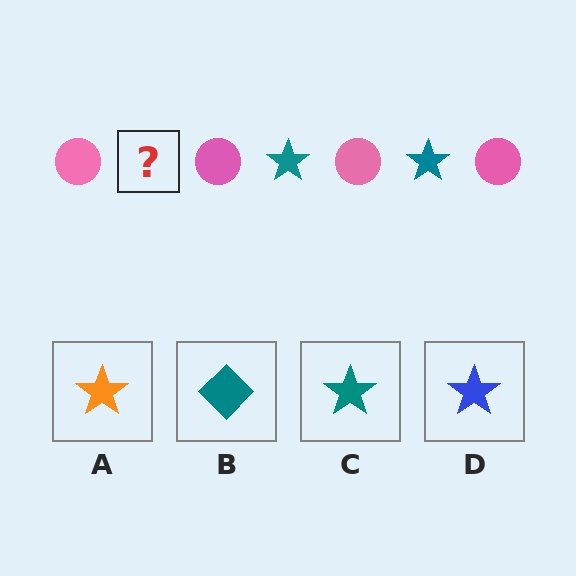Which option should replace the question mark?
Option C.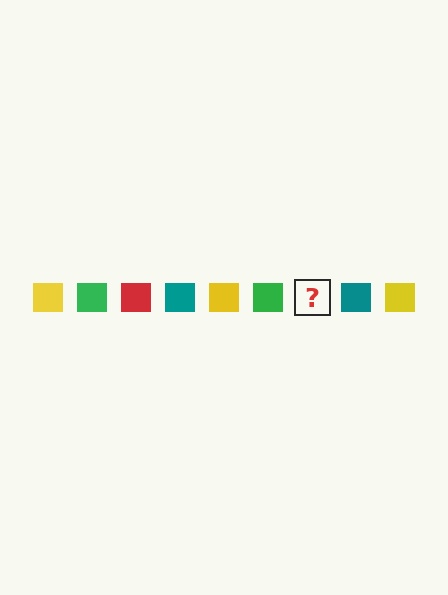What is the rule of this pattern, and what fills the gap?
The rule is that the pattern cycles through yellow, green, red, teal squares. The gap should be filled with a red square.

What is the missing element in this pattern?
The missing element is a red square.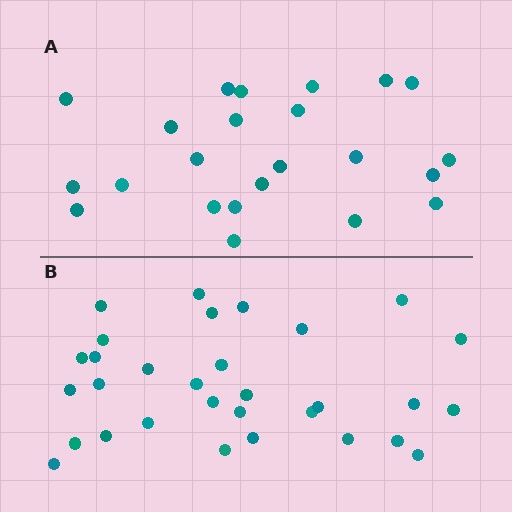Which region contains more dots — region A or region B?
Region B (the bottom region) has more dots.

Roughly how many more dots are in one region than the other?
Region B has roughly 8 or so more dots than region A.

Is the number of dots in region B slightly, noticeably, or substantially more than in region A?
Region B has noticeably more, but not dramatically so. The ratio is roughly 1.3 to 1.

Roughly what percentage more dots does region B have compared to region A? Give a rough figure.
About 35% more.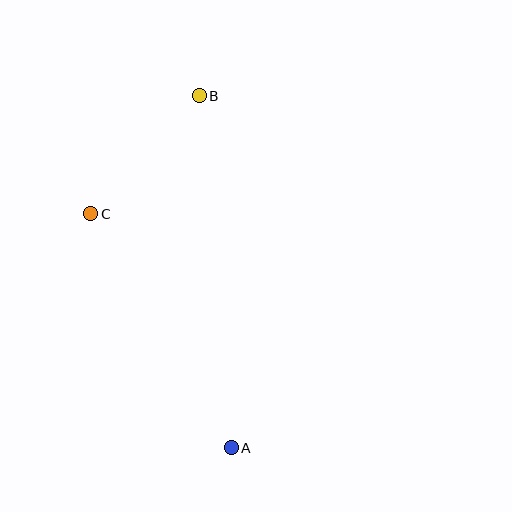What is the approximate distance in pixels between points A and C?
The distance between A and C is approximately 273 pixels.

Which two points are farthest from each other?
Points A and B are farthest from each other.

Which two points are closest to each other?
Points B and C are closest to each other.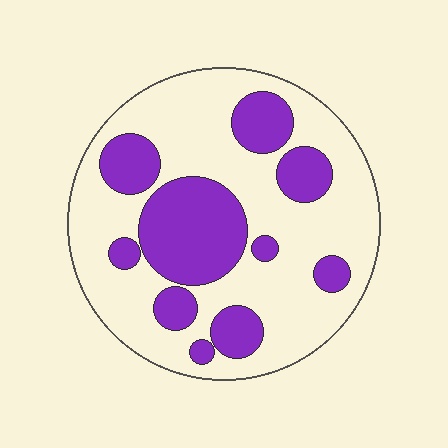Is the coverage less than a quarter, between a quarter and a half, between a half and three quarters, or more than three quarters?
Between a quarter and a half.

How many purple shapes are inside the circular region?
10.